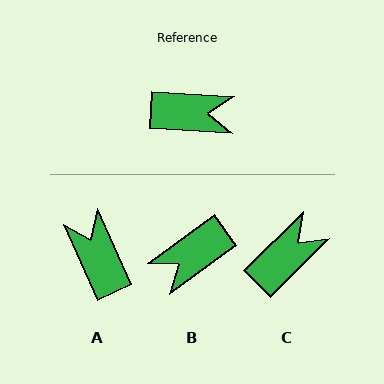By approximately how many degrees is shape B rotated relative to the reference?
Approximately 140 degrees clockwise.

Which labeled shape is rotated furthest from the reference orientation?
B, about 140 degrees away.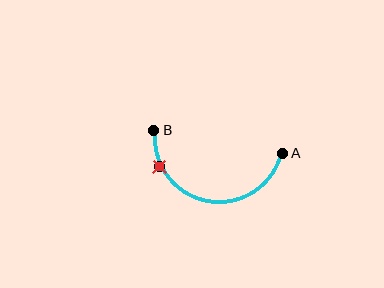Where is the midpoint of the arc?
The arc midpoint is the point on the curve farthest from the straight line joining A and B. It sits below that line.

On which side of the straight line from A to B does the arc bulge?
The arc bulges below the straight line connecting A and B.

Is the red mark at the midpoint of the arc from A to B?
No. The red mark lies on the arc but is closer to endpoint B. The arc midpoint would be at the point on the curve equidistant along the arc from both A and B.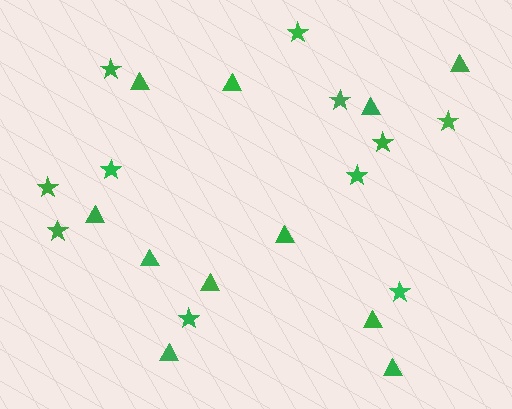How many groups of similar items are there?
There are 2 groups: one group of stars (11) and one group of triangles (11).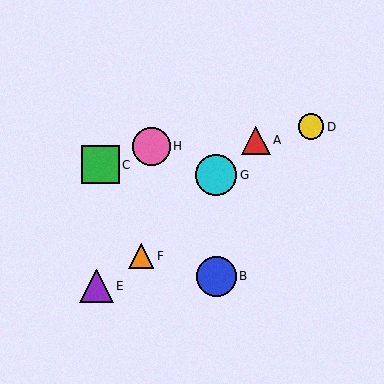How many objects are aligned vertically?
2 objects (B, G) are aligned vertically.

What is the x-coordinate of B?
Object B is at x≈216.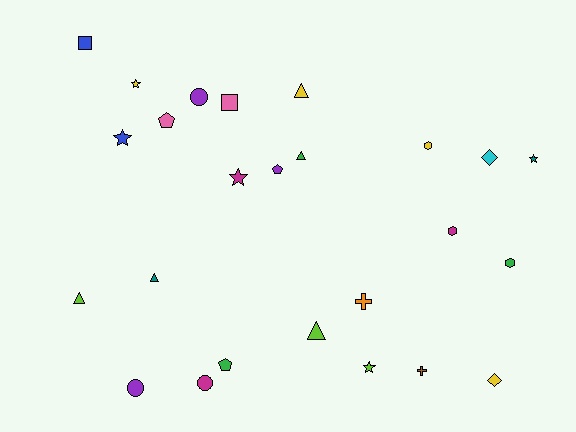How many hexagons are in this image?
There are 3 hexagons.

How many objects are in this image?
There are 25 objects.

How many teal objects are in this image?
There are 2 teal objects.